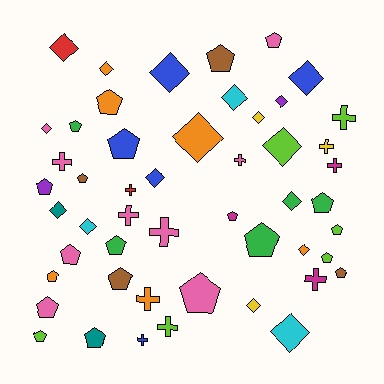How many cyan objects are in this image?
There are 3 cyan objects.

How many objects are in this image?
There are 50 objects.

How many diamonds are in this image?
There are 17 diamonds.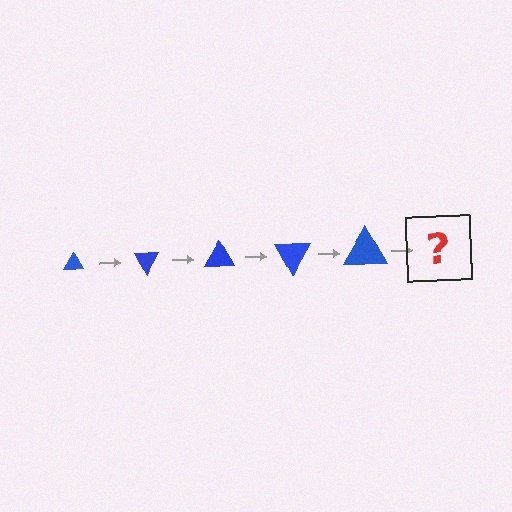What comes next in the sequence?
The next element should be a triangle, larger than the previous one and rotated 300 degrees from the start.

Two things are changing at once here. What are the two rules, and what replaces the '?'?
The two rules are that the triangle grows larger each step and it rotates 60 degrees each step. The '?' should be a triangle, larger than the previous one and rotated 300 degrees from the start.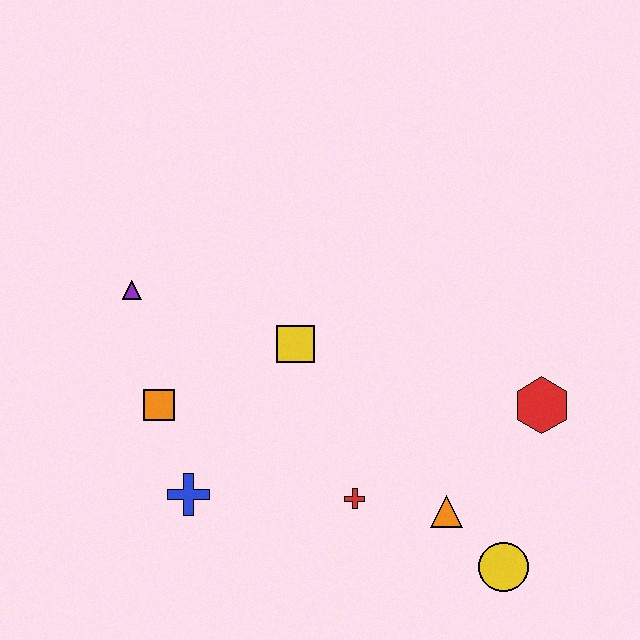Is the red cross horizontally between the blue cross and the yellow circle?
Yes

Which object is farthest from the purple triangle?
The yellow circle is farthest from the purple triangle.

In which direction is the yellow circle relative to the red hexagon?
The yellow circle is below the red hexagon.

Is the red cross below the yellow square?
Yes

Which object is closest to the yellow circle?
The orange triangle is closest to the yellow circle.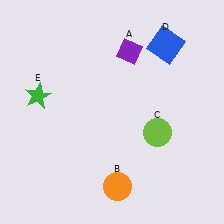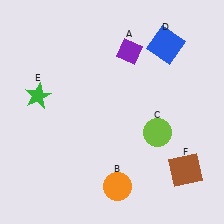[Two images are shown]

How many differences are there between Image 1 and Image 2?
There is 1 difference between the two images.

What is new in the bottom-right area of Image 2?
A brown square (F) was added in the bottom-right area of Image 2.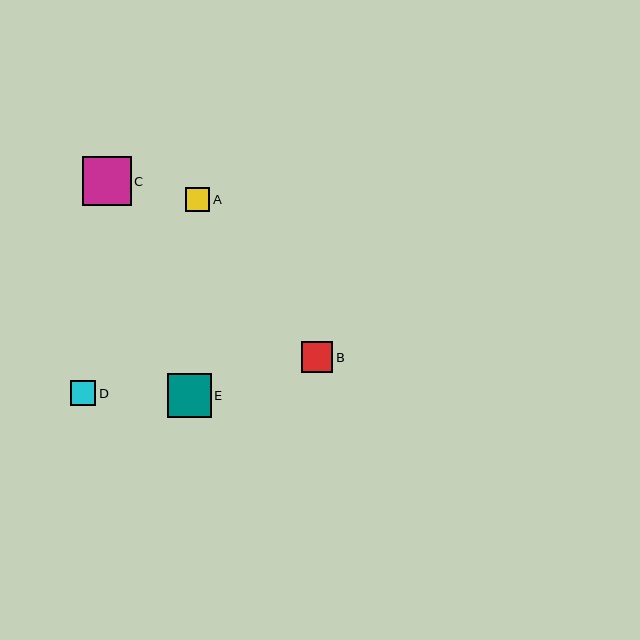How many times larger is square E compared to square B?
Square E is approximately 1.4 times the size of square B.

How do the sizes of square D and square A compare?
Square D and square A are approximately the same size.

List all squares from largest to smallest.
From largest to smallest: C, E, B, D, A.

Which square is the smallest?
Square A is the smallest with a size of approximately 24 pixels.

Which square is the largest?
Square C is the largest with a size of approximately 49 pixels.